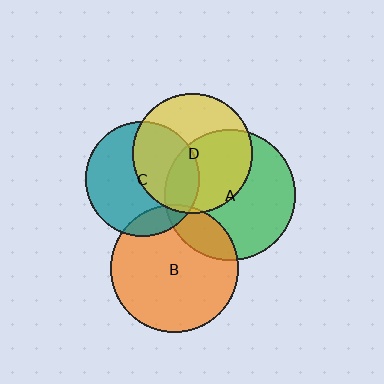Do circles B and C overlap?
Yes.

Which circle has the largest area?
Circle A (green).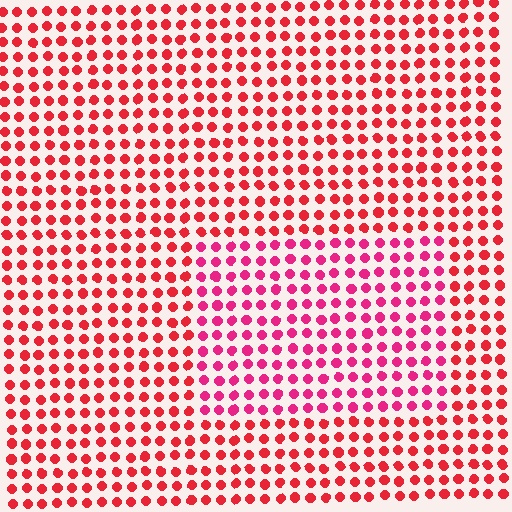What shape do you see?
I see a rectangle.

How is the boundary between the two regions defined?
The boundary is defined purely by a slight shift in hue (about 25 degrees). Spacing, size, and orientation are identical on both sides.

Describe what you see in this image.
The image is filled with small red elements in a uniform arrangement. A rectangle-shaped region is visible where the elements are tinted to a slightly different hue, forming a subtle color boundary.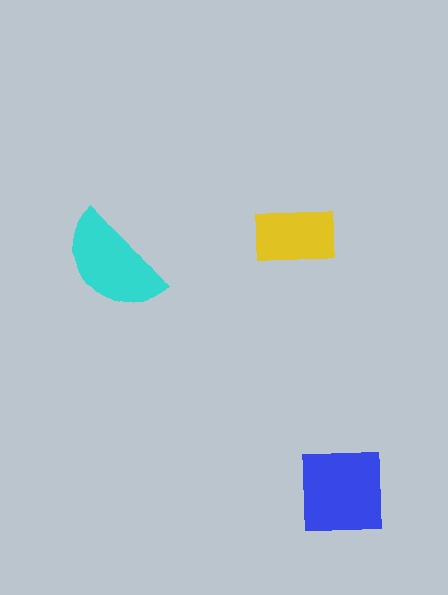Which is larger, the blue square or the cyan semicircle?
The blue square.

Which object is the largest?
The blue square.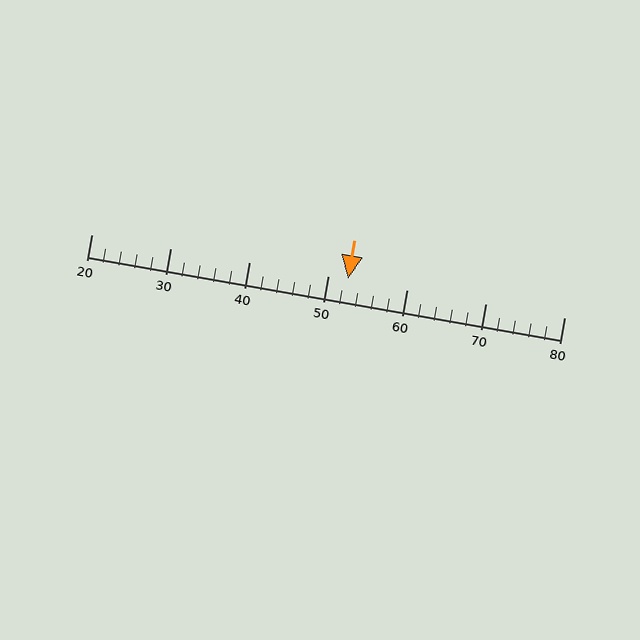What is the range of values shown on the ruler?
The ruler shows values from 20 to 80.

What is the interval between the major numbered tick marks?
The major tick marks are spaced 10 units apart.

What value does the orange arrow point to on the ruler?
The orange arrow points to approximately 53.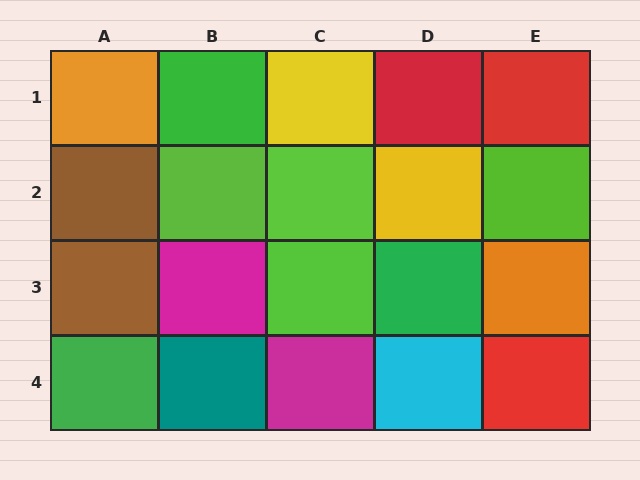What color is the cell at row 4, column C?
Magenta.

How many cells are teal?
1 cell is teal.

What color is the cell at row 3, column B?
Magenta.